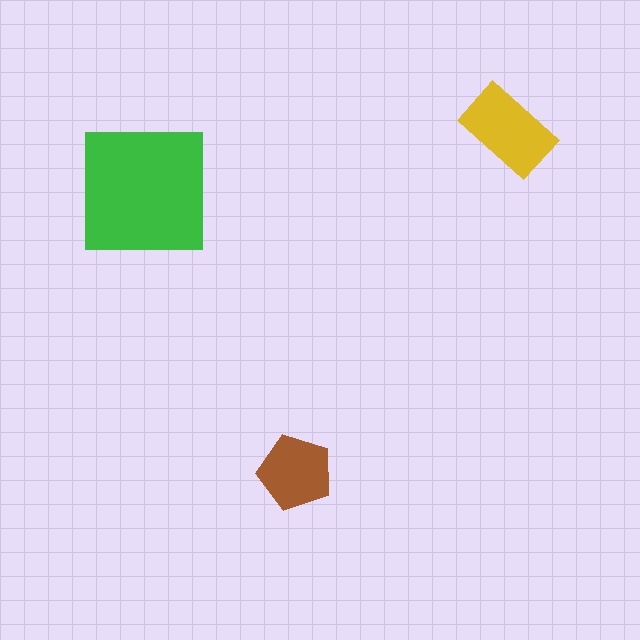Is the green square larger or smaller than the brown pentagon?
Larger.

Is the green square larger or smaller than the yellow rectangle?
Larger.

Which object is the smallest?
The brown pentagon.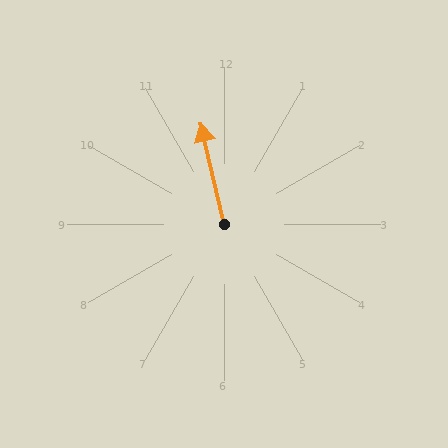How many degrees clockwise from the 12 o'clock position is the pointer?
Approximately 347 degrees.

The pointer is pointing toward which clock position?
Roughly 12 o'clock.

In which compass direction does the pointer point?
North.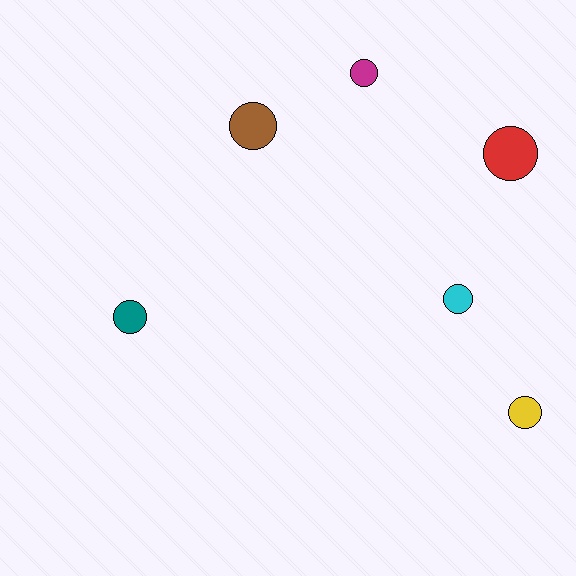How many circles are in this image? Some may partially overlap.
There are 6 circles.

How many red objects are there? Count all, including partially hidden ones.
There is 1 red object.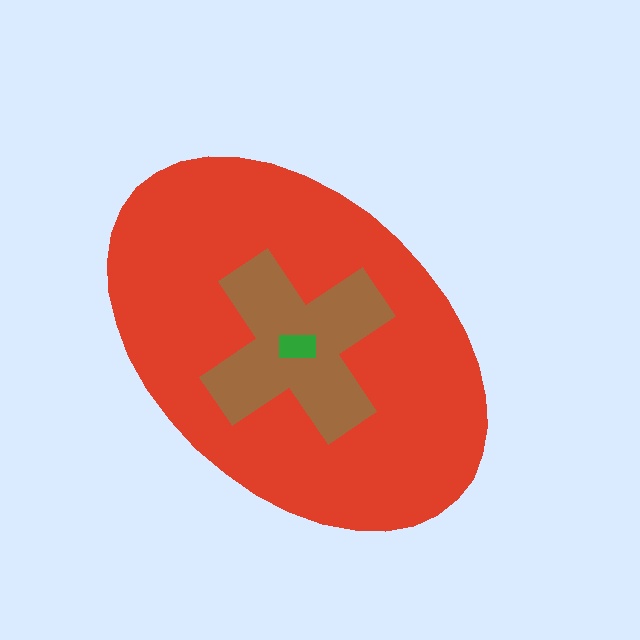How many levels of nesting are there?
3.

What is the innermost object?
The green rectangle.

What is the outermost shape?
The red ellipse.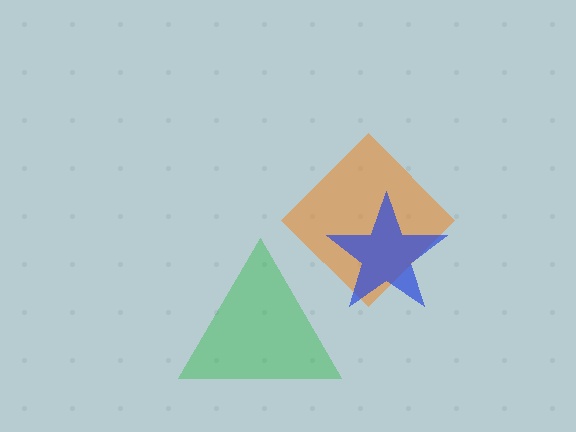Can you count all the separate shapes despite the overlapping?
Yes, there are 3 separate shapes.